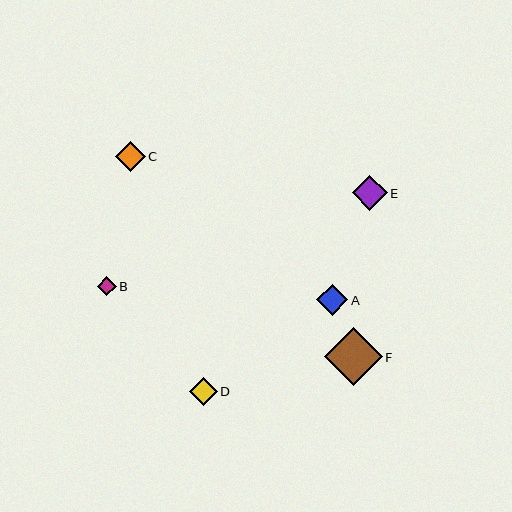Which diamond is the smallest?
Diamond B is the smallest with a size of approximately 19 pixels.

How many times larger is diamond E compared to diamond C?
Diamond E is approximately 1.2 times the size of diamond C.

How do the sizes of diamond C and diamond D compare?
Diamond C and diamond D are approximately the same size.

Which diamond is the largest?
Diamond F is the largest with a size of approximately 58 pixels.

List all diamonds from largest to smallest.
From largest to smallest: F, E, A, C, D, B.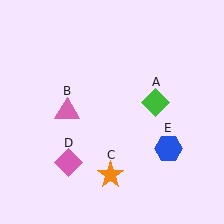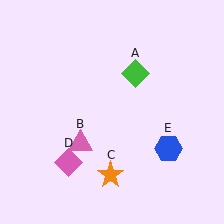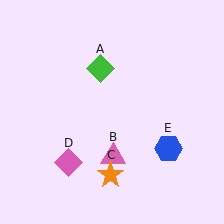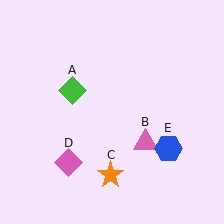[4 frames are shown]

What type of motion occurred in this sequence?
The green diamond (object A), pink triangle (object B) rotated counterclockwise around the center of the scene.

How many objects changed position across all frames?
2 objects changed position: green diamond (object A), pink triangle (object B).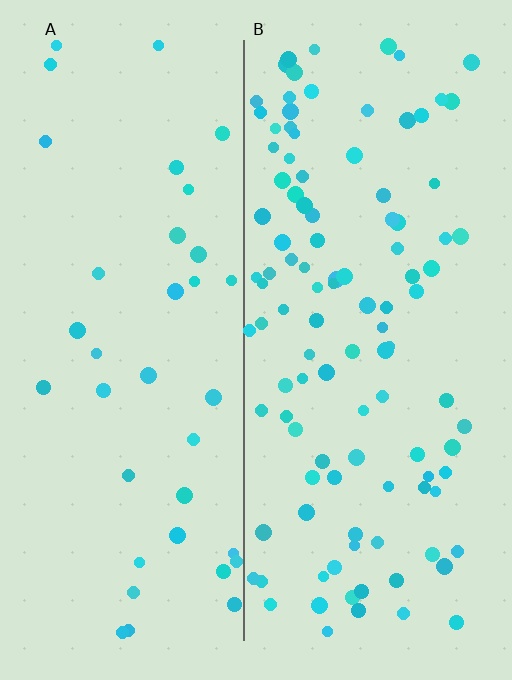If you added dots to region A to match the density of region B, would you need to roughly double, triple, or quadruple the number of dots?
Approximately triple.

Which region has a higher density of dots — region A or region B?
B (the right).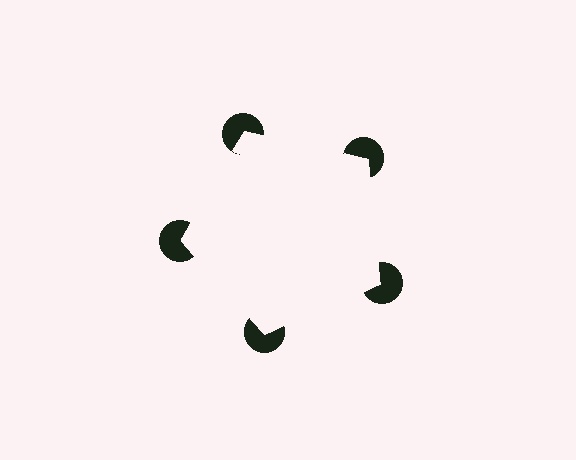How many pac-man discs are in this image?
There are 5 — one at each vertex of the illusory pentagon.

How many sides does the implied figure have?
5 sides.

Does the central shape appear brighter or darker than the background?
It typically appears slightly brighter than the background, even though no actual brightness change is drawn.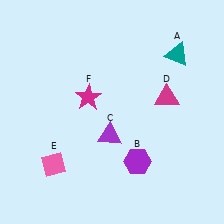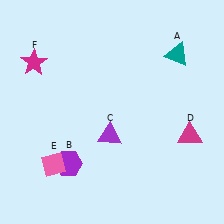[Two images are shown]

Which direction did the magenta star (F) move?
The magenta star (F) moved left.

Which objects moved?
The objects that moved are: the purple hexagon (B), the magenta triangle (D), the magenta star (F).